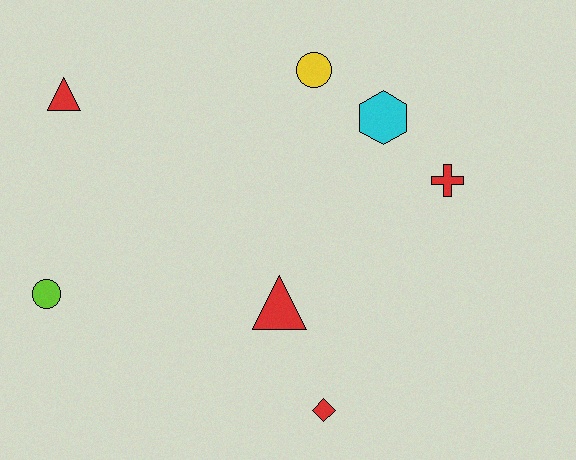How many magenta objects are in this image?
There are no magenta objects.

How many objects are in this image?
There are 7 objects.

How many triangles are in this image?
There are 2 triangles.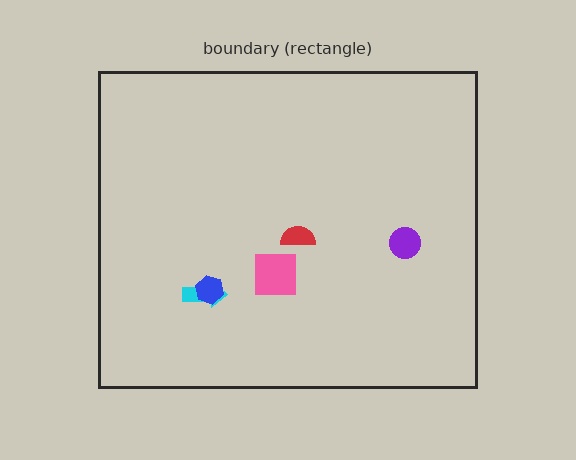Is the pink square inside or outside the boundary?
Inside.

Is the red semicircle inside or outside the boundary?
Inside.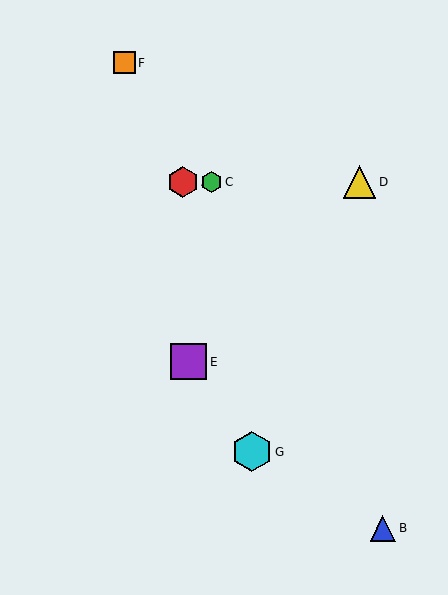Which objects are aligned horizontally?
Objects A, C, D are aligned horizontally.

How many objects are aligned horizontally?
3 objects (A, C, D) are aligned horizontally.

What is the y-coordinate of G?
Object G is at y≈452.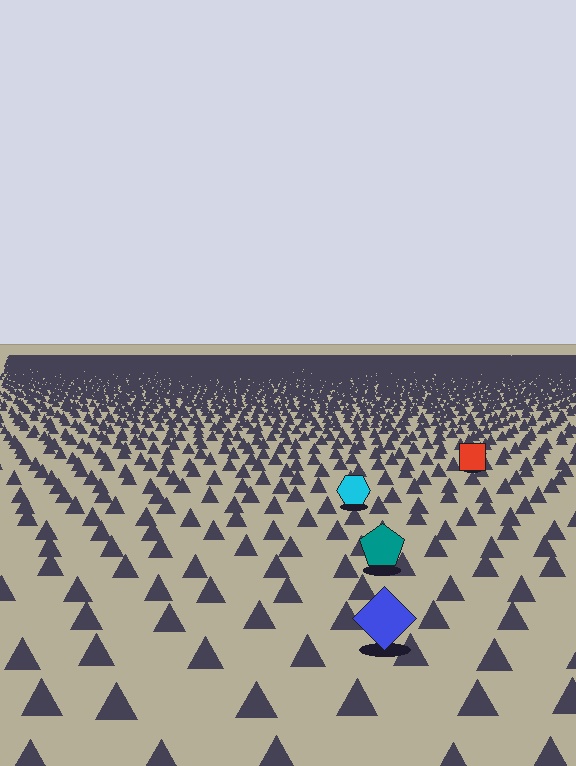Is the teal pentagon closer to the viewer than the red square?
Yes. The teal pentagon is closer — you can tell from the texture gradient: the ground texture is coarser near it.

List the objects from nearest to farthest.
From nearest to farthest: the blue diamond, the teal pentagon, the cyan hexagon, the red square.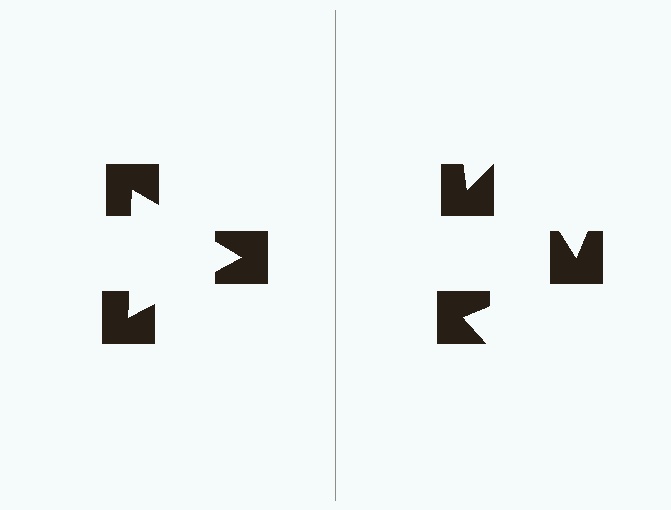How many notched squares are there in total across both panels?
6 — 3 on each side.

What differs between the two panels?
The notched squares are positioned identically on both sides; only the wedge orientations differ. On the left they align to a triangle; on the right they are misaligned.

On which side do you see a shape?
An illusory triangle appears on the left side. On the right side the wedge cuts are rotated, so no coherent shape forms.